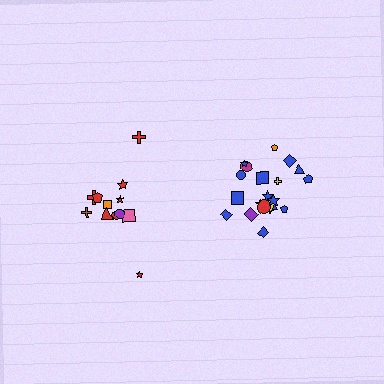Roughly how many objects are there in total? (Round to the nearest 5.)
Roughly 35 objects in total.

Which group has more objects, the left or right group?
The right group.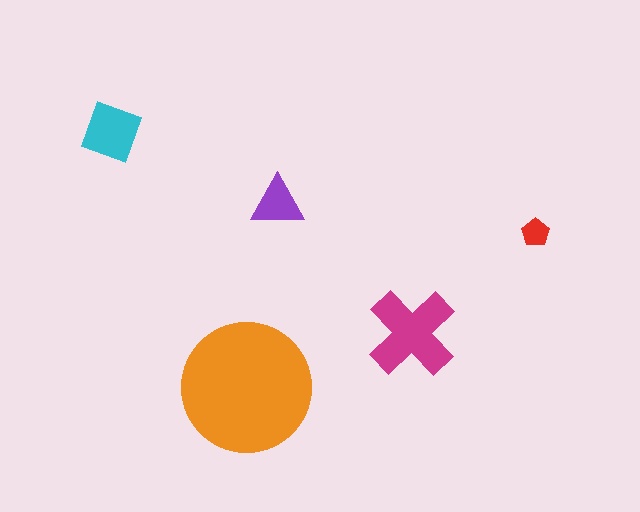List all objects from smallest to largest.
The red pentagon, the purple triangle, the cyan square, the magenta cross, the orange circle.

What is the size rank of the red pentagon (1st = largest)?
5th.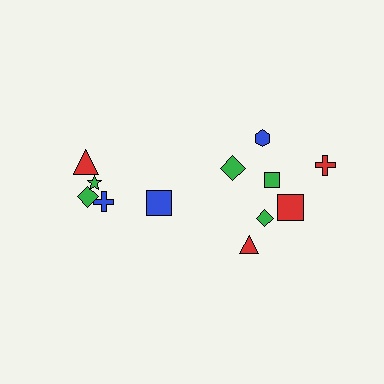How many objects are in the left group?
There are 5 objects.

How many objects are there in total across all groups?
There are 12 objects.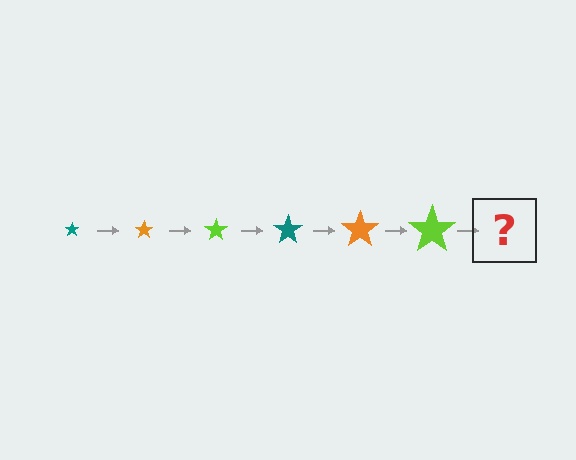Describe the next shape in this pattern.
It should be a teal star, larger than the previous one.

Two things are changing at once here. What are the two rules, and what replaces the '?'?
The two rules are that the star grows larger each step and the color cycles through teal, orange, and lime. The '?' should be a teal star, larger than the previous one.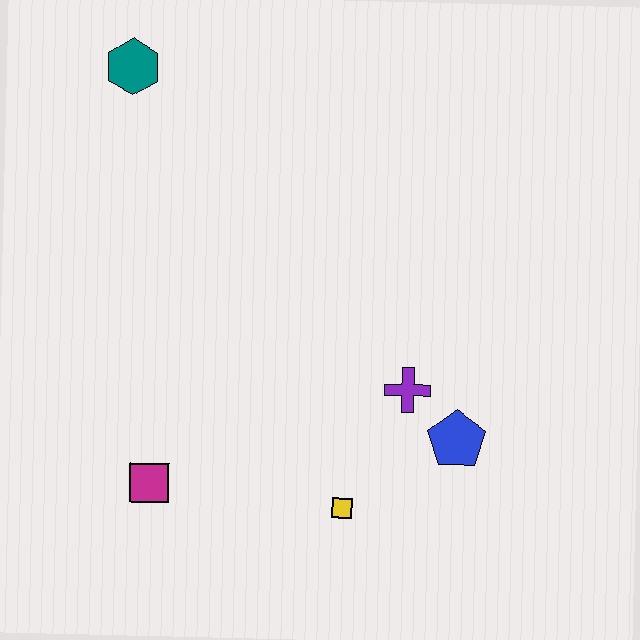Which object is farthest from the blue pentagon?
The teal hexagon is farthest from the blue pentagon.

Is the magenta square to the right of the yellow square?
No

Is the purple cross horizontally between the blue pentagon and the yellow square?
Yes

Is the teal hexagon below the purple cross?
No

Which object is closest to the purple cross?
The blue pentagon is closest to the purple cross.